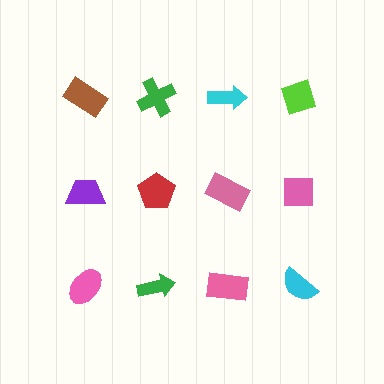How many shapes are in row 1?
4 shapes.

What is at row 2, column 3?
A pink rectangle.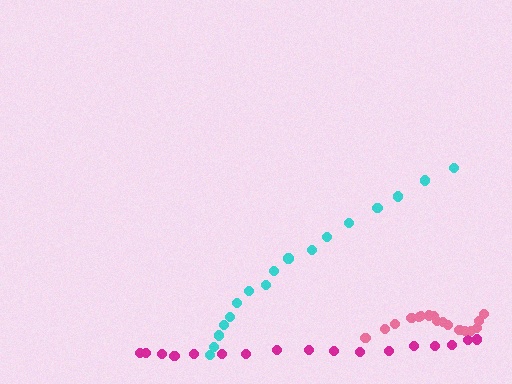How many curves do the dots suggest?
There are 3 distinct paths.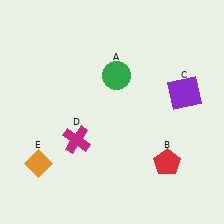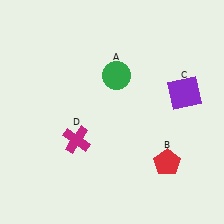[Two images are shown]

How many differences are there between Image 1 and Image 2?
There is 1 difference between the two images.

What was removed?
The orange diamond (E) was removed in Image 2.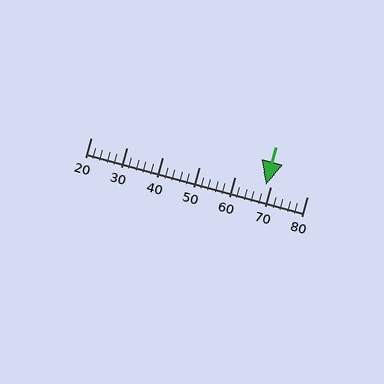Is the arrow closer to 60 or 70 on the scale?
The arrow is closer to 70.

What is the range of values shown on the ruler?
The ruler shows values from 20 to 80.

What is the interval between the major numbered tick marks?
The major tick marks are spaced 10 units apart.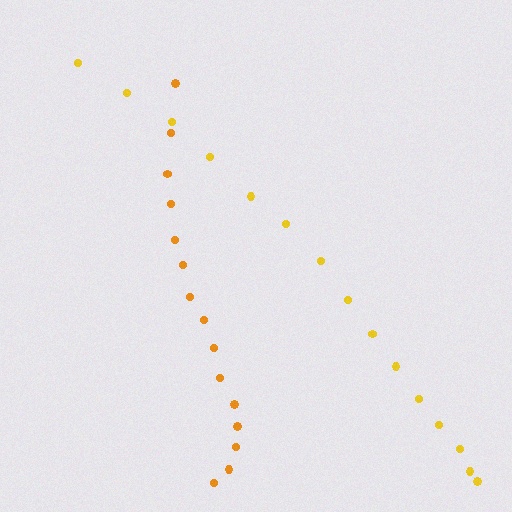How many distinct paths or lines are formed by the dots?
There are 2 distinct paths.